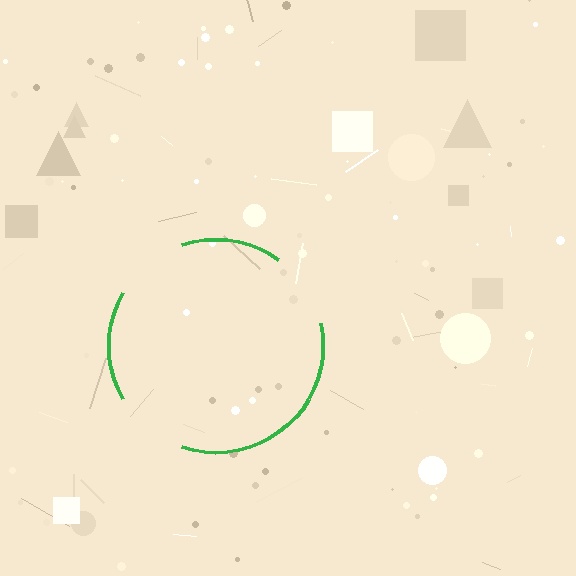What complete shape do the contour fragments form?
The contour fragments form a circle.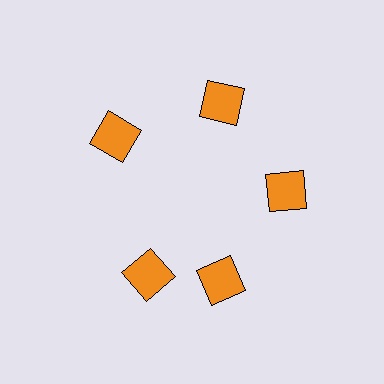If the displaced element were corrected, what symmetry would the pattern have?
It would have 5-fold rotational symmetry — the pattern would map onto itself every 72 degrees.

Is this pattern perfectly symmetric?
No. The 5 orange squares are arranged in a ring, but one element near the 8 o'clock position is rotated out of alignment along the ring, breaking the 5-fold rotational symmetry.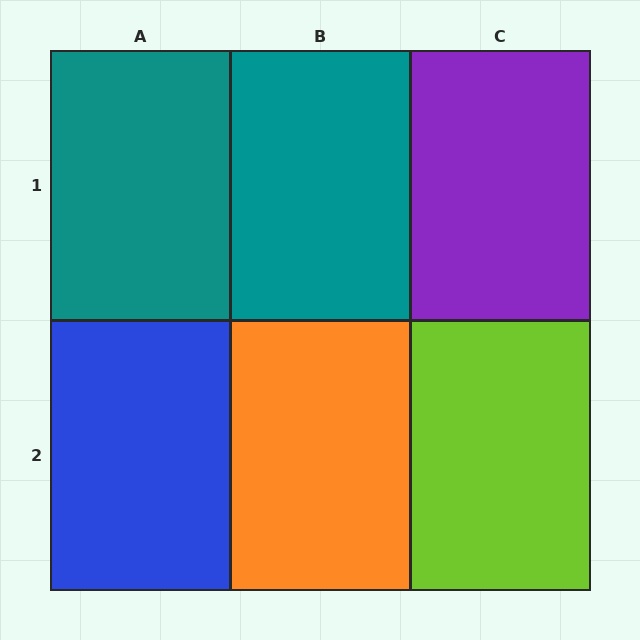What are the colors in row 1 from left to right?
Teal, teal, purple.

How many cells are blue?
1 cell is blue.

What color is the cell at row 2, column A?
Blue.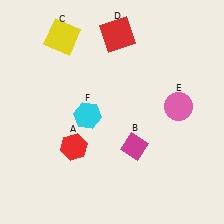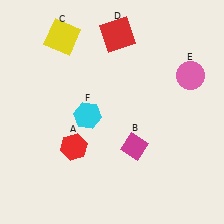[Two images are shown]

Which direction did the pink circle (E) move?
The pink circle (E) moved up.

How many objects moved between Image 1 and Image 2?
1 object moved between the two images.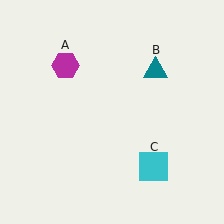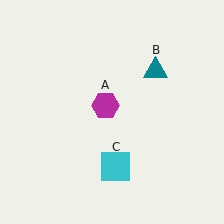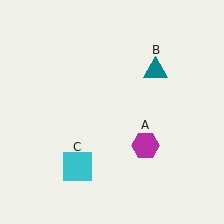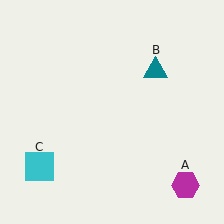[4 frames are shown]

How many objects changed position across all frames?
2 objects changed position: magenta hexagon (object A), cyan square (object C).